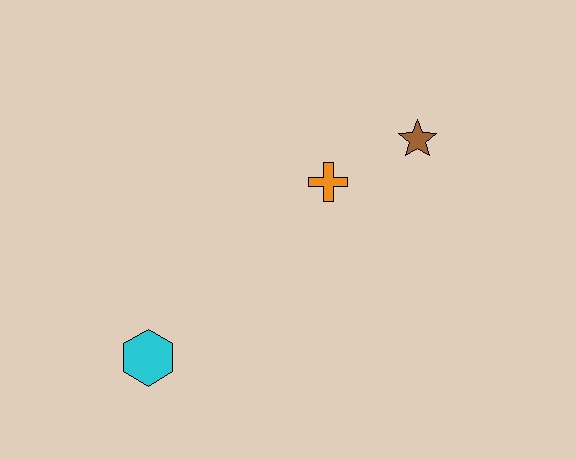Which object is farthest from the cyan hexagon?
The brown star is farthest from the cyan hexagon.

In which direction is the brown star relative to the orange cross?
The brown star is to the right of the orange cross.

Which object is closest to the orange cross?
The brown star is closest to the orange cross.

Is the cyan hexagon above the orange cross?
No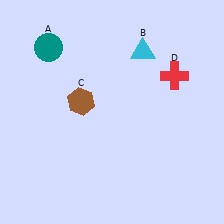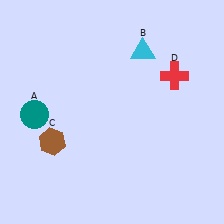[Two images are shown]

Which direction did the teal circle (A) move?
The teal circle (A) moved down.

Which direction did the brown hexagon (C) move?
The brown hexagon (C) moved down.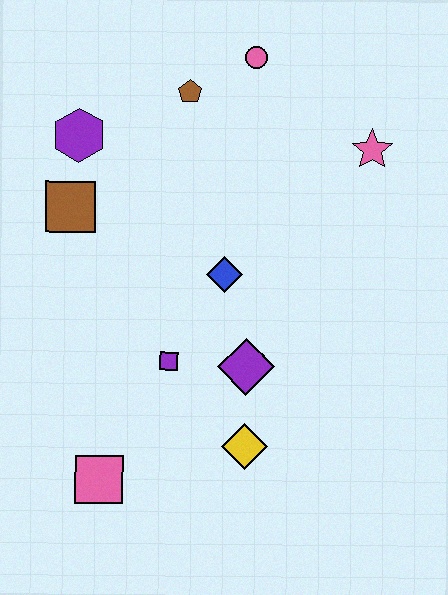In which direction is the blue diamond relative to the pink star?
The blue diamond is to the left of the pink star.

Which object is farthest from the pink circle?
The pink square is farthest from the pink circle.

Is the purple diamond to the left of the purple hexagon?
No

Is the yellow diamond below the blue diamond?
Yes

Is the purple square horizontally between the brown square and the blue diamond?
Yes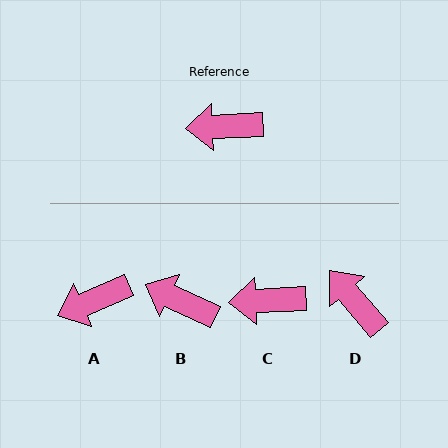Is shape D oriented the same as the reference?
No, it is off by about 53 degrees.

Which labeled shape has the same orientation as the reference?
C.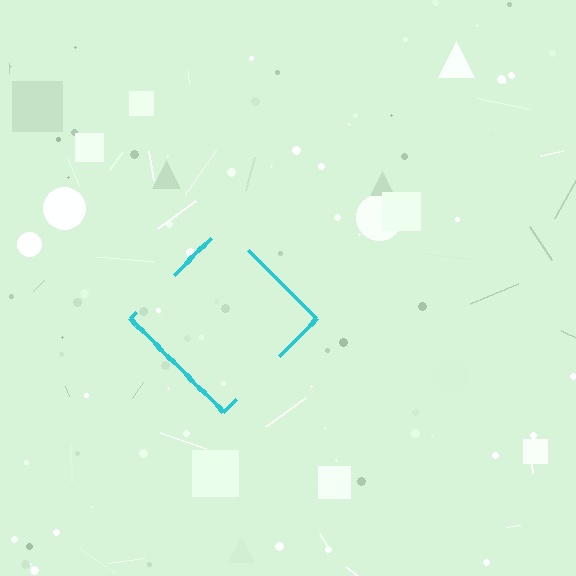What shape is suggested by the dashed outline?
The dashed outline suggests a diamond.